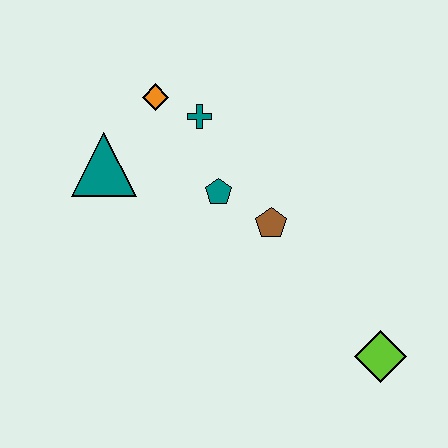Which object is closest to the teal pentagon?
The brown pentagon is closest to the teal pentagon.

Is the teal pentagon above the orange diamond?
No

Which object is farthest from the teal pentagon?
The lime diamond is farthest from the teal pentagon.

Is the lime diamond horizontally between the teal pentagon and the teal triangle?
No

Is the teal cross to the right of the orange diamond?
Yes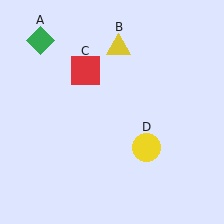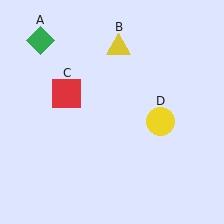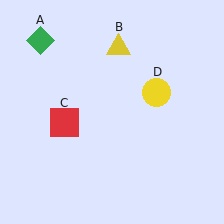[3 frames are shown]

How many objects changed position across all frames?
2 objects changed position: red square (object C), yellow circle (object D).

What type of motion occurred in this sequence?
The red square (object C), yellow circle (object D) rotated counterclockwise around the center of the scene.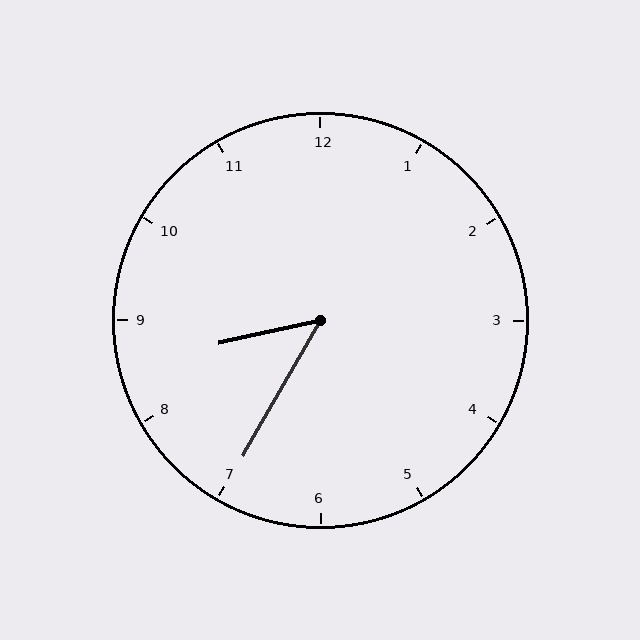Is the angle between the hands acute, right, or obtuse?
It is acute.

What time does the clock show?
8:35.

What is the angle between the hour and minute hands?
Approximately 48 degrees.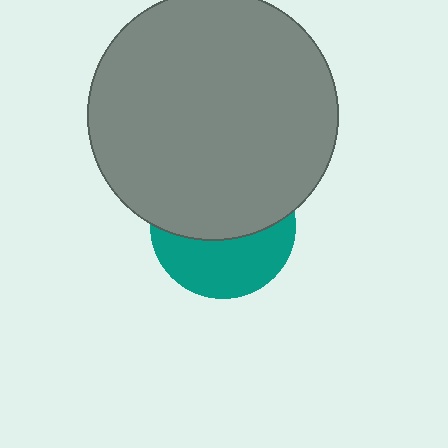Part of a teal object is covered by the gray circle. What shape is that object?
It is a circle.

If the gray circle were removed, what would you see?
You would see the complete teal circle.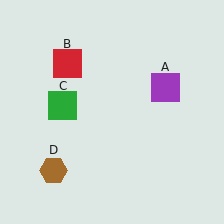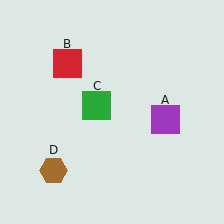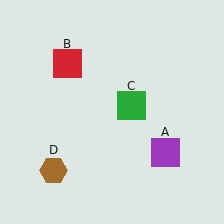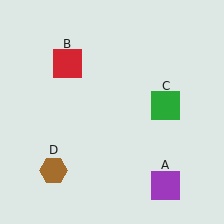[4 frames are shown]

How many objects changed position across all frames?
2 objects changed position: purple square (object A), green square (object C).